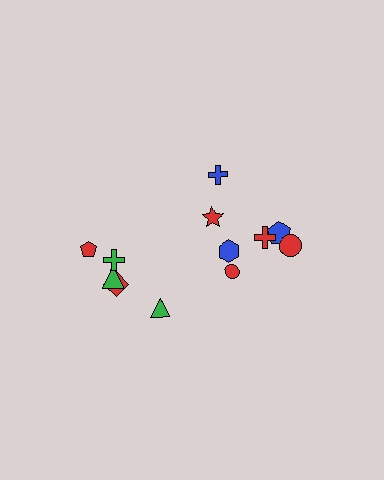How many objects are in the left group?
There are 5 objects.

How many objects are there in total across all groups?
There are 12 objects.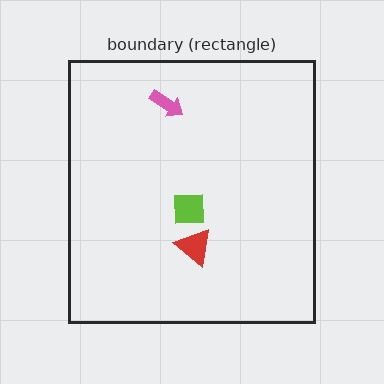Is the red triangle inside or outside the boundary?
Inside.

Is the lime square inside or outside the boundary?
Inside.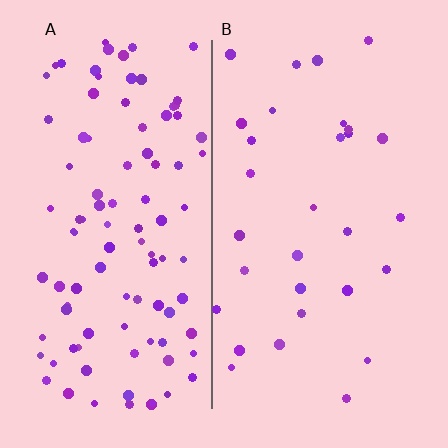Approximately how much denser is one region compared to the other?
Approximately 3.3× — region A over region B.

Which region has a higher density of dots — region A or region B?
A (the left).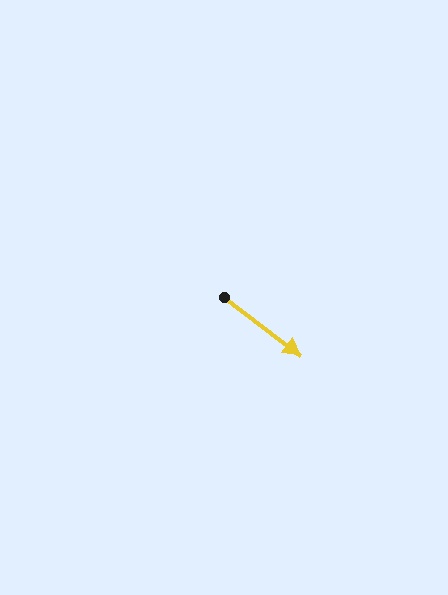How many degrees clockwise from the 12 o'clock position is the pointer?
Approximately 127 degrees.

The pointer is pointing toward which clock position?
Roughly 4 o'clock.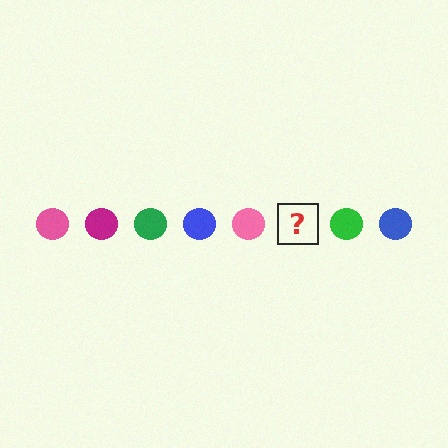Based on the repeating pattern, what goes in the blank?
The blank should be a magenta circle.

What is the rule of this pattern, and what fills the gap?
The rule is that the pattern cycles through pink, magenta, green, blue circles. The gap should be filled with a magenta circle.